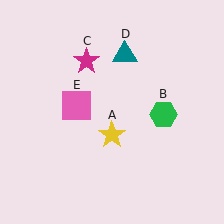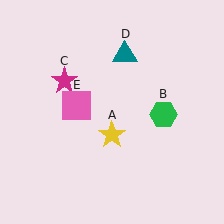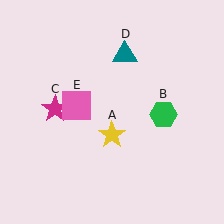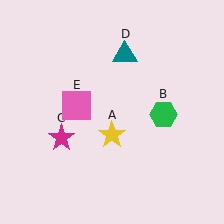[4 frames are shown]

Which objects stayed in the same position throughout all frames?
Yellow star (object A) and green hexagon (object B) and teal triangle (object D) and pink square (object E) remained stationary.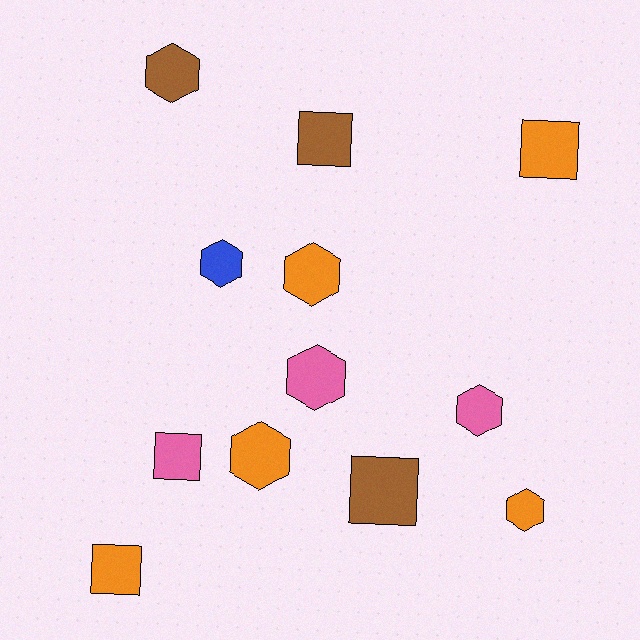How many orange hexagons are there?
There are 3 orange hexagons.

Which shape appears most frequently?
Hexagon, with 7 objects.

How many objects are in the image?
There are 12 objects.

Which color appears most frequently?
Orange, with 5 objects.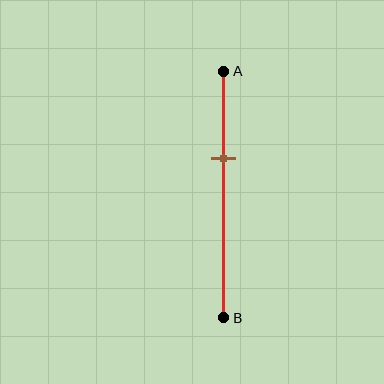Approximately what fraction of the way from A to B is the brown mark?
The brown mark is approximately 35% of the way from A to B.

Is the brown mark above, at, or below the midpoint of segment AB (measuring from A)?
The brown mark is above the midpoint of segment AB.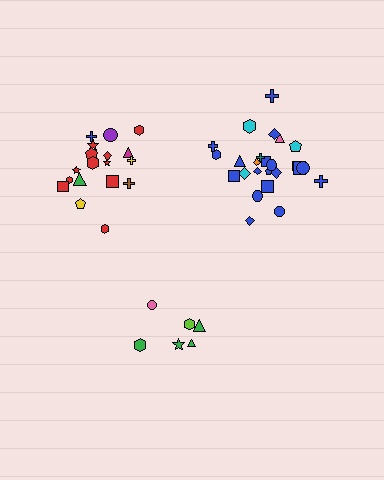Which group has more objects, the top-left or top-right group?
The top-right group.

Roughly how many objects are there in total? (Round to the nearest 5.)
Roughly 50 objects in total.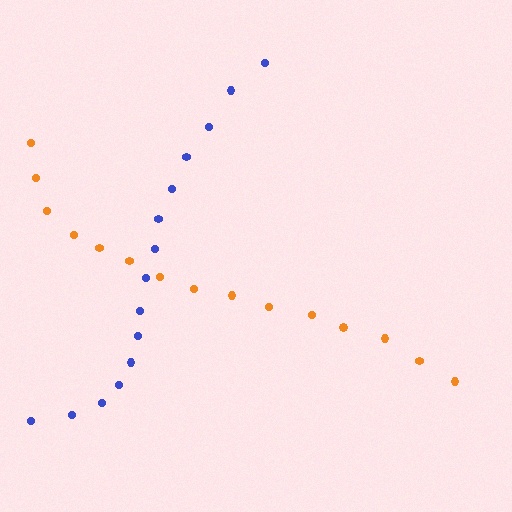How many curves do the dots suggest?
There are 2 distinct paths.